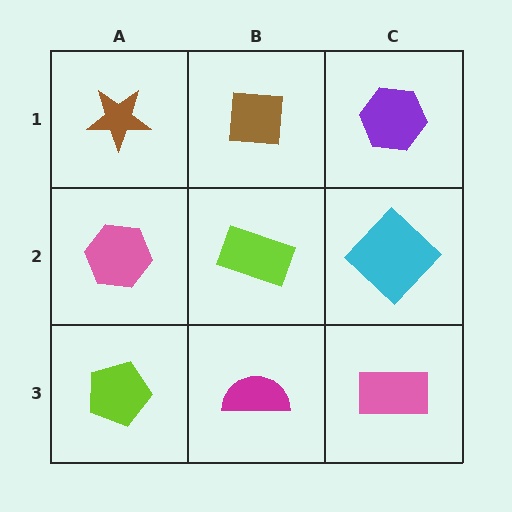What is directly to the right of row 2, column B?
A cyan diamond.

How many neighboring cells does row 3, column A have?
2.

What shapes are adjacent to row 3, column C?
A cyan diamond (row 2, column C), a magenta semicircle (row 3, column B).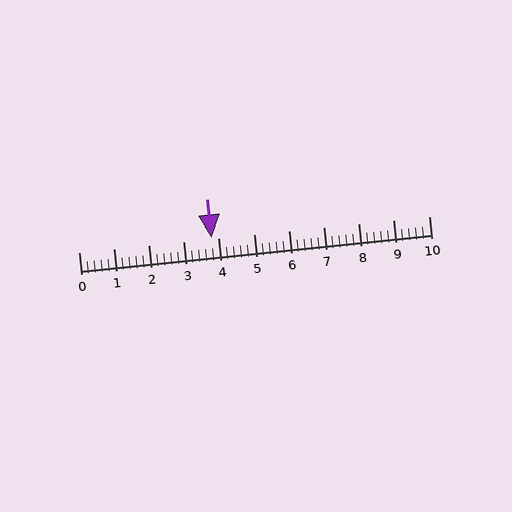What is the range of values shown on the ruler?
The ruler shows values from 0 to 10.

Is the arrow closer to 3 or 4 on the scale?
The arrow is closer to 4.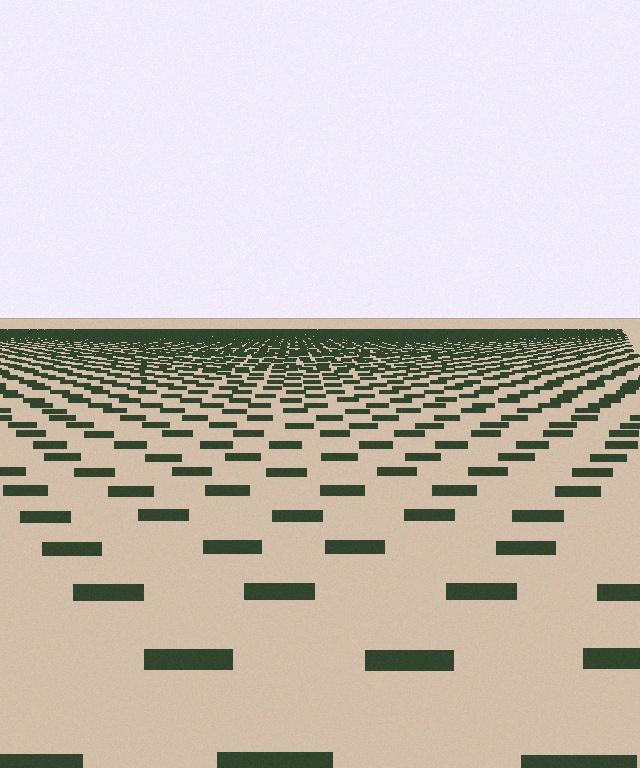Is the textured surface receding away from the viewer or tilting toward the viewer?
The surface is receding away from the viewer. Texture elements get smaller and denser toward the top.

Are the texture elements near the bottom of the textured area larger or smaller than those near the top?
Larger. Near the bottom, elements are closer to the viewer and appear at a bigger on-screen size.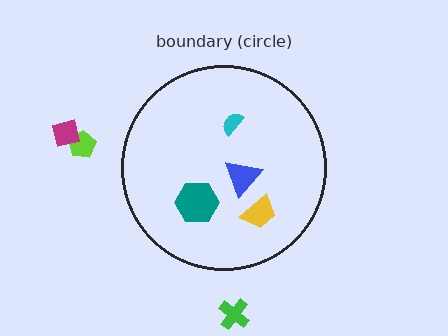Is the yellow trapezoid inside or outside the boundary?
Inside.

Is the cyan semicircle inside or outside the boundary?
Inside.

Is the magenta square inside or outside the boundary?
Outside.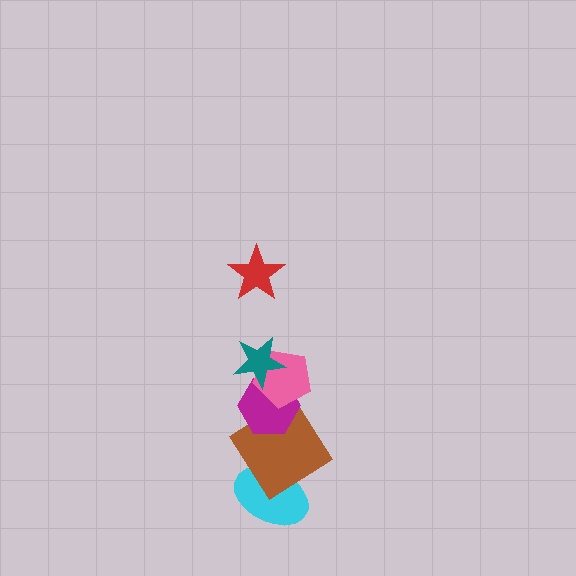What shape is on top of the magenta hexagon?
The pink pentagon is on top of the magenta hexagon.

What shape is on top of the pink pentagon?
The teal star is on top of the pink pentagon.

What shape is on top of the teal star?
The red star is on top of the teal star.